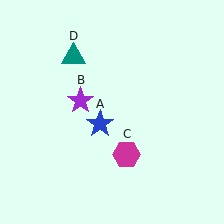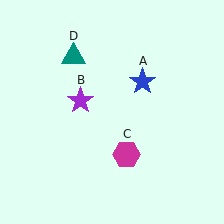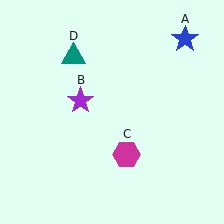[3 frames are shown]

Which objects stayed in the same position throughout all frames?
Purple star (object B) and magenta hexagon (object C) and teal triangle (object D) remained stationary.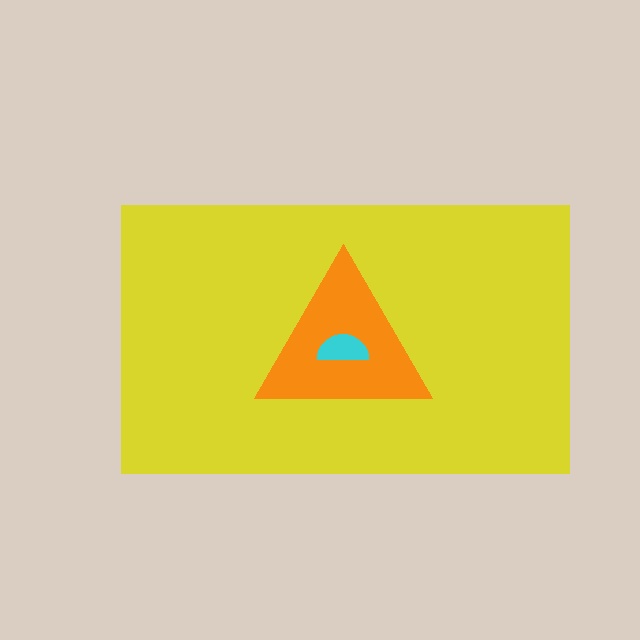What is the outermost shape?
The yellow rectangle.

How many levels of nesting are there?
3.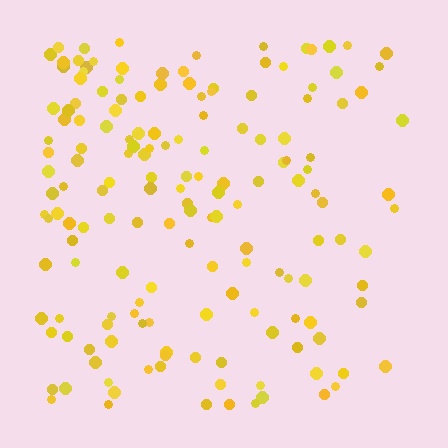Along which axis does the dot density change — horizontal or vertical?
Horizontal.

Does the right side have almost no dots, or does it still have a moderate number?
Still a moderate number, just noticeably fewer than the left.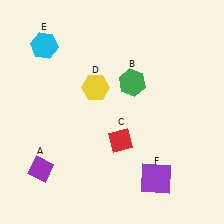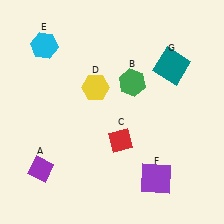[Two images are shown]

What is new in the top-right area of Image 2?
A teal square (G) was added in the top-right area of Image 2.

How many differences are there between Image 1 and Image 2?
There is 1 difference between the two images.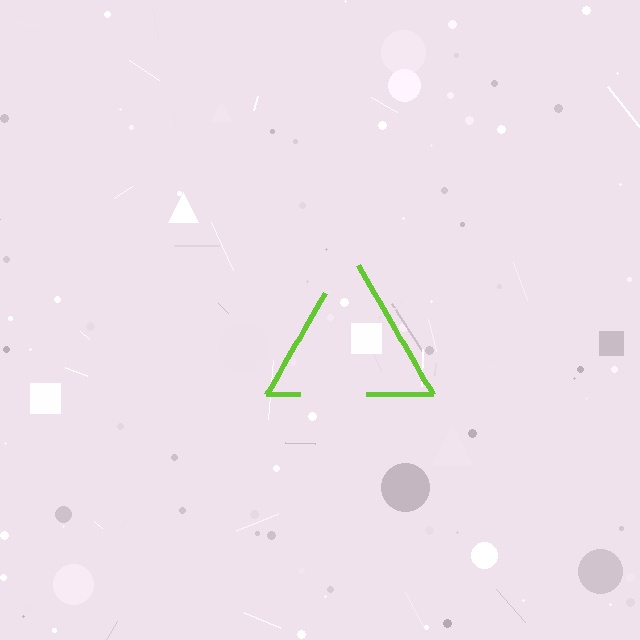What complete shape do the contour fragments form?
The contour fragments form a triangle.